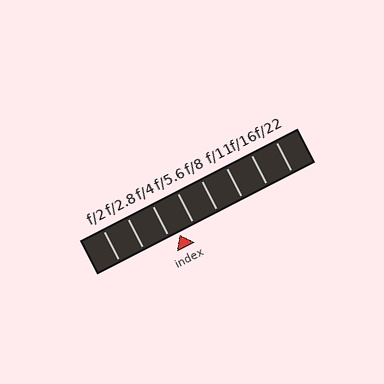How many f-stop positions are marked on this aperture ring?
There are 8 f-stop positions marked.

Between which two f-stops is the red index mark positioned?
The index mark is between f/4 and f/5.6.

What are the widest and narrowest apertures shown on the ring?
The widest aperture shown is f/2 and the narrowest is f/22.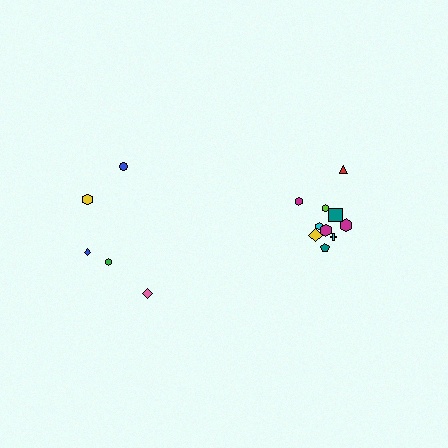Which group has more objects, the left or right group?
The right group.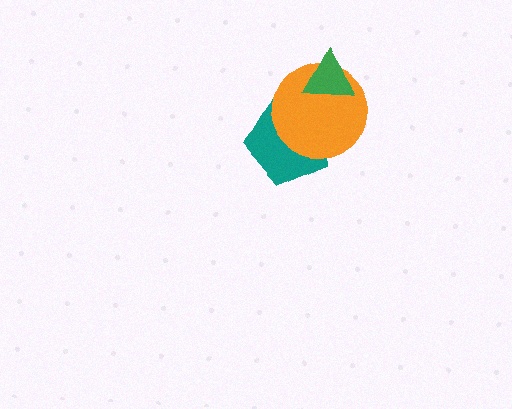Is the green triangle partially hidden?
No, no other shape covers it.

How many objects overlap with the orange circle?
2 objects overlap with the orange circle.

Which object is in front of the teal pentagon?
The orange circle is in front of the teal pentagon.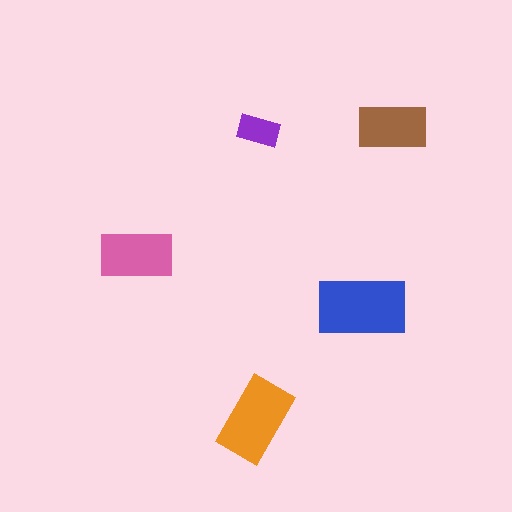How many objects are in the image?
There are 5 objects in the image.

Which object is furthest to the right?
The brown rectangle is rightmost.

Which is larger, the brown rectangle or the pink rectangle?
The pink one.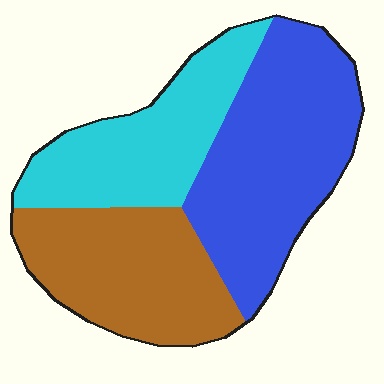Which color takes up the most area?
Blue, at roughly 40%.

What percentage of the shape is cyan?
Cyan covers about 30% of the shape.